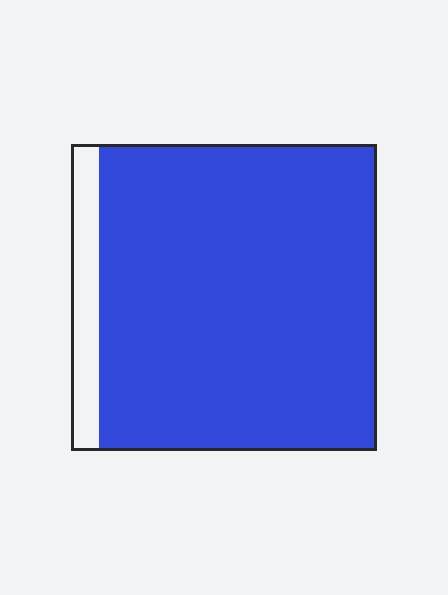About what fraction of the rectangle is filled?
About nine tenths (9/10).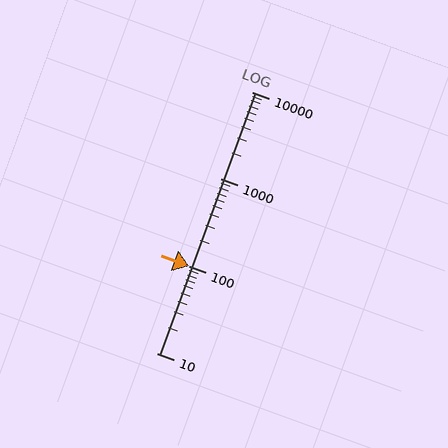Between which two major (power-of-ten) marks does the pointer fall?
The pointer is between 100 and 1000.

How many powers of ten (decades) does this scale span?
The scale spans 3 decades, from 10 to 10000.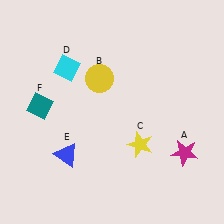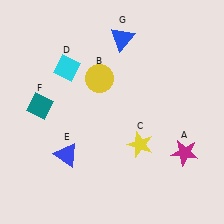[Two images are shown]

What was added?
A blue triangle (G) was added in Image 2.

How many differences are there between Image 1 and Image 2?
There is 1 difference between the two images.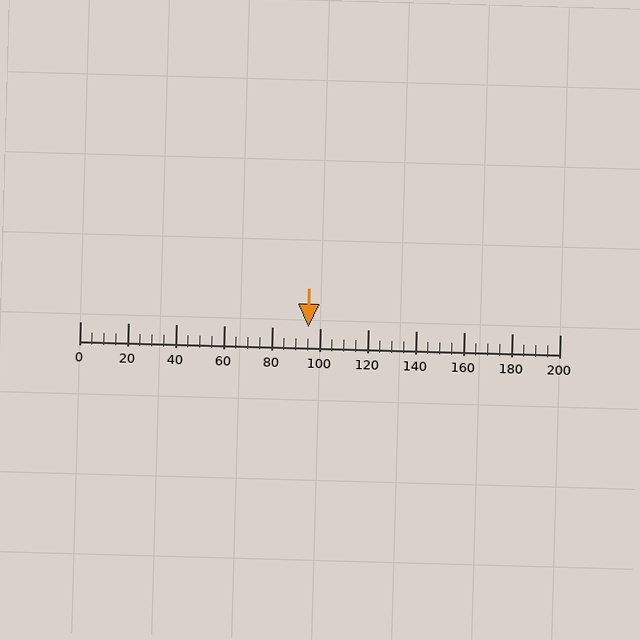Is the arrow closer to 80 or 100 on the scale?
The arrow is closer to 100.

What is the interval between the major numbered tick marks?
The major tick marks are spaced 20 units apart.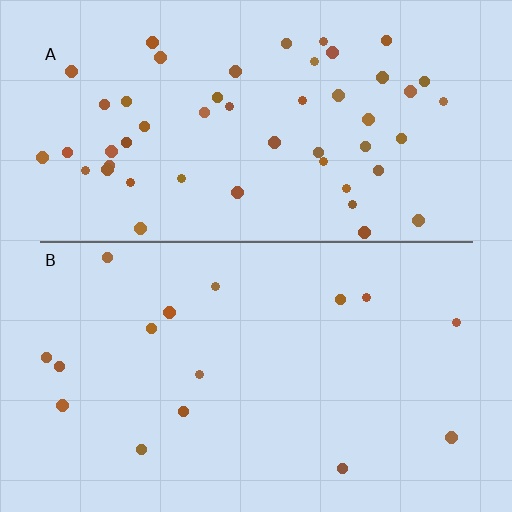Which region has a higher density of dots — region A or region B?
A (the top).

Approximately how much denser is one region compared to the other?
Approximately 3.3× — region A over region B.